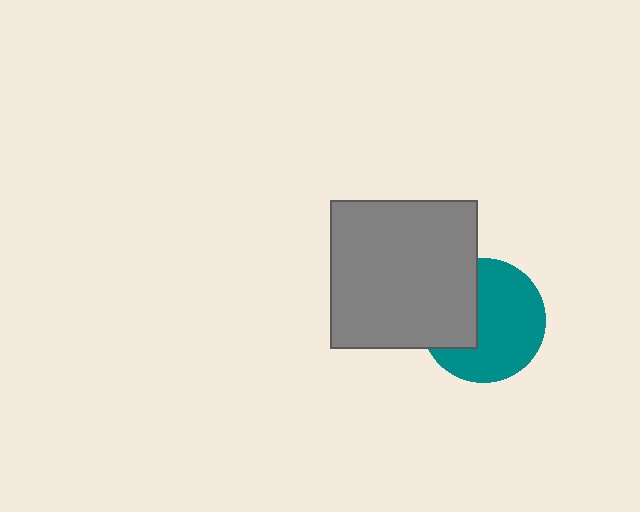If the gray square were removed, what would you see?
You would see the complete teal circle.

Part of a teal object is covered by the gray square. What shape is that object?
It is a circle.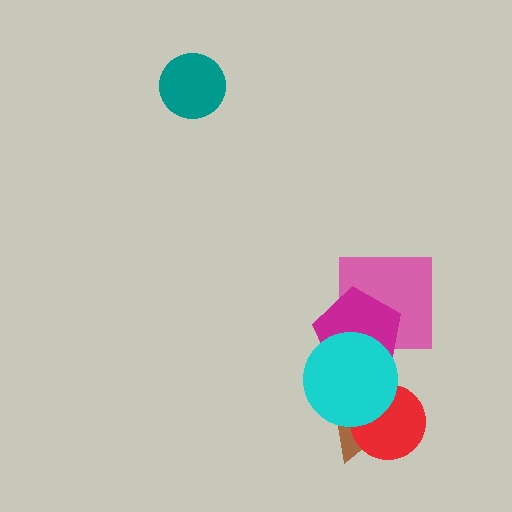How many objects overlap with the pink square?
1 object overlaps with the pink square.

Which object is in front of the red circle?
The cyan circle is in front of the red circle.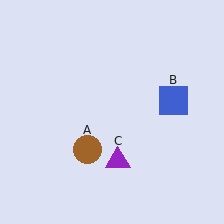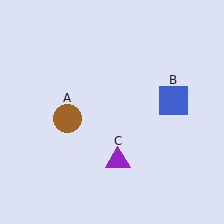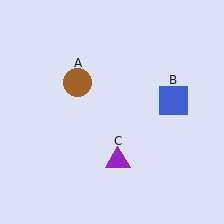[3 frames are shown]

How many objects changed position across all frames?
1 object changed position: brown circle (object A).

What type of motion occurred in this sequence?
The brown circle (object A) rotated clockwise around the center of the scene.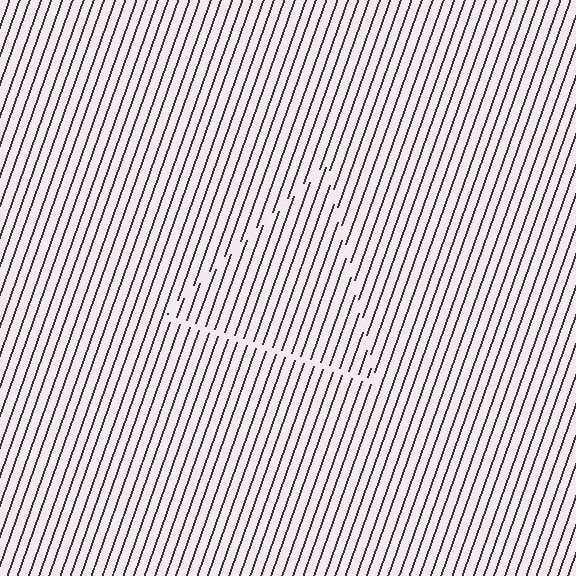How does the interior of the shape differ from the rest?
The interior of the shape contains the same grating, shifted by half a period — the contour is defined by the phase discontinuity where line-ends from the inner and outer gratings abut.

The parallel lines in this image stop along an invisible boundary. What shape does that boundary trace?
An illusory triangle. The interior of the shape contains the same grating, shifted by half a period — the contour is defined by the phase discontinuity where line-ends from the inner and outer gratings abut.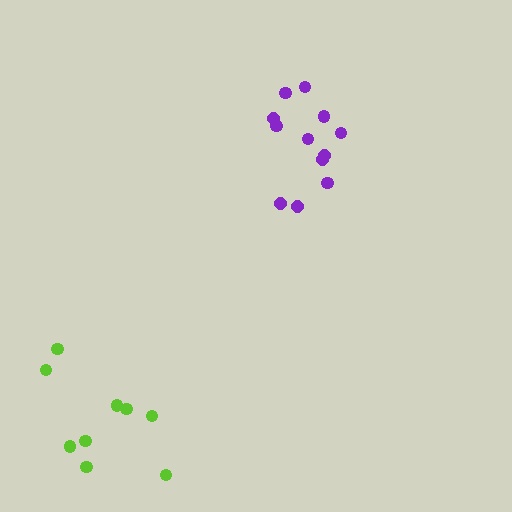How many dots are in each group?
Group 1: 12 dots, Group 2: 9 dots (21 total).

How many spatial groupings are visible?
There are 2 spatial groupings.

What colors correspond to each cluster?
The clusters are colored: purple, lime.